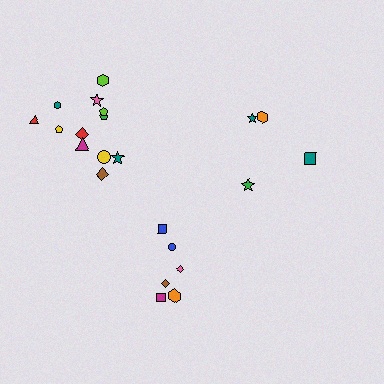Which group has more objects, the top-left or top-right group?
The top-left group.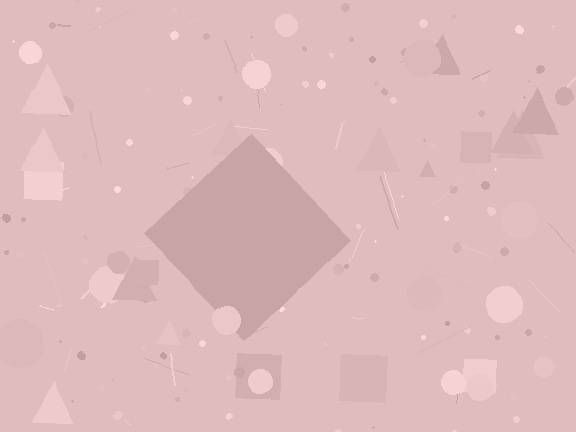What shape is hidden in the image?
A diamond is hidden in the image.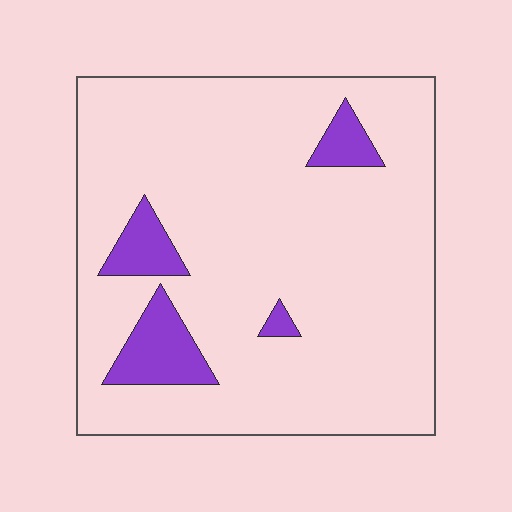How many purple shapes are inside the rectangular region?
4.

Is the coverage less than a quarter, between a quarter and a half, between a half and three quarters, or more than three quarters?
Less than a quarter.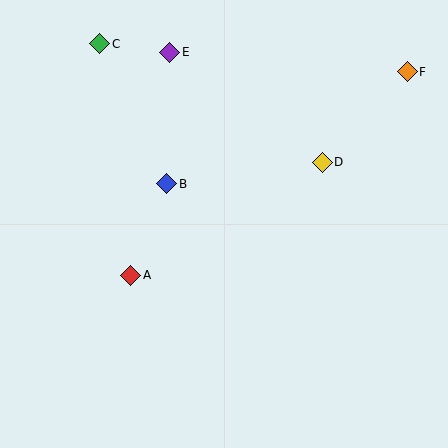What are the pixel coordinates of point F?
Point F is at (407, 72).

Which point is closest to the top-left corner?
Point C is closest to the top-left corner.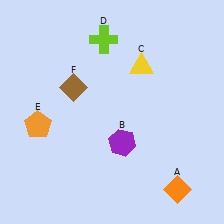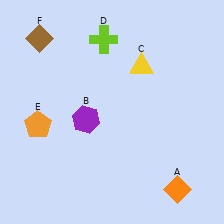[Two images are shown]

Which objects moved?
The objects that moved are: the purple hexagon (B), the brown diamond (F).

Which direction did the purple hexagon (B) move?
The purple hexagon (B) moved left.